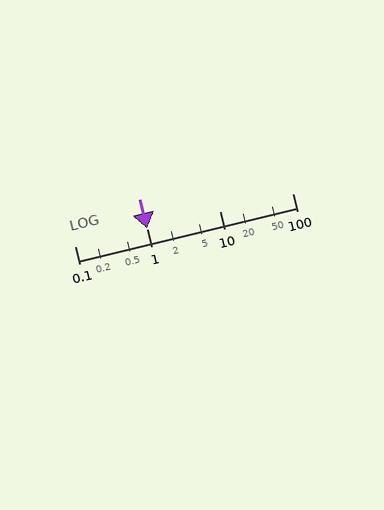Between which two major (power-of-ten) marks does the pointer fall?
The pointer is between 1 and 10.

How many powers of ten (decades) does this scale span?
The scale spans 3 decades, from 0.1 to 100.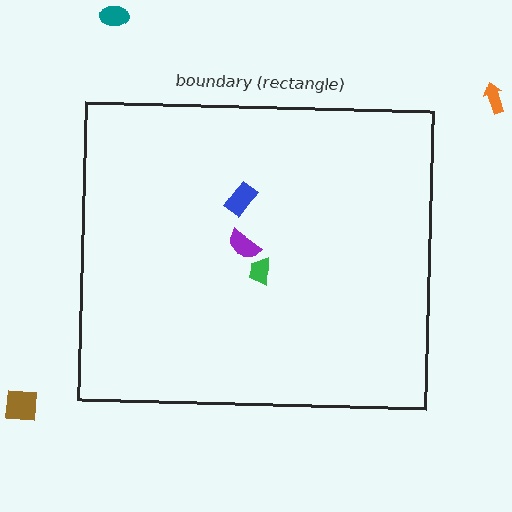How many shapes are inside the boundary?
3 inside, 3 outside.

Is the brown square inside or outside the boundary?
Outside.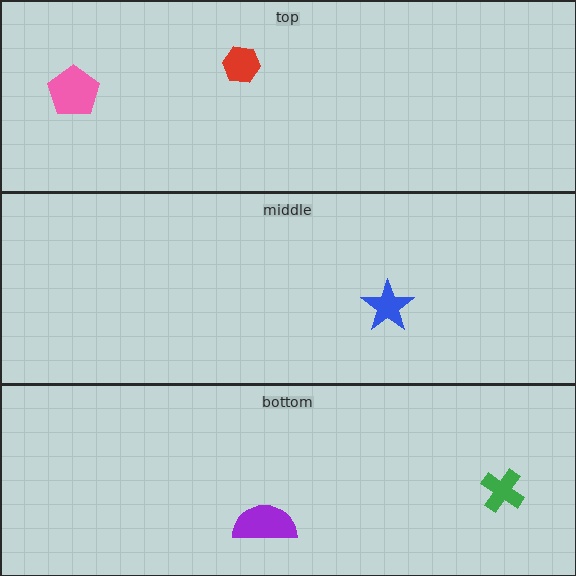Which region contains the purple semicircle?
The bottom region.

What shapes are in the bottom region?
The green cross, the purple semicircle.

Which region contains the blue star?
The middle region.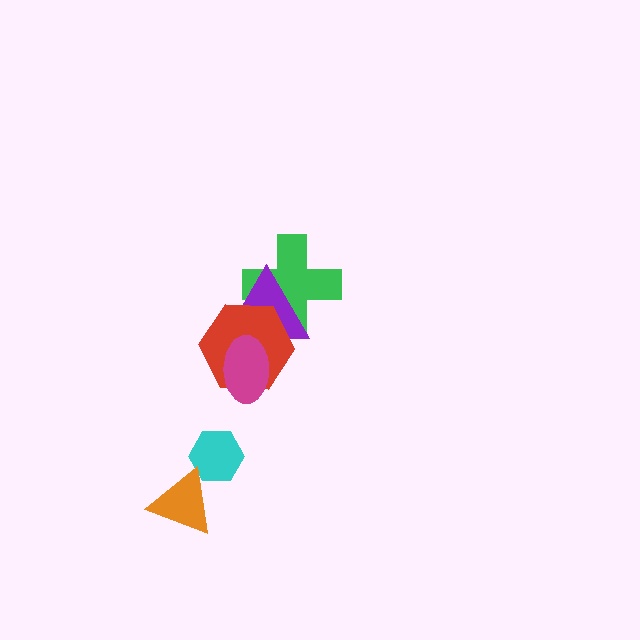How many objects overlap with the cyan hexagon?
1 object overlaps with the cyan hexagon.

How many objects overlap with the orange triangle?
1 object overlaps with the orange triangle.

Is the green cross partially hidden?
Yes, it is partially covered by another shape.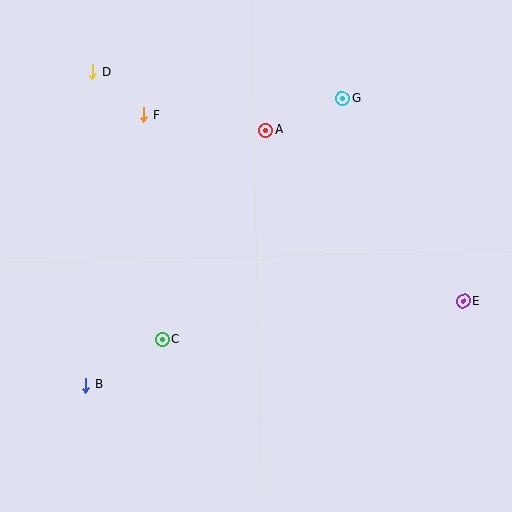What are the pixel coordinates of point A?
Point A is at (266, 130).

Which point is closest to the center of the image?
Point C at (162, 339) is closest to the center.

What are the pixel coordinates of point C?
Point C is at (162, 339).